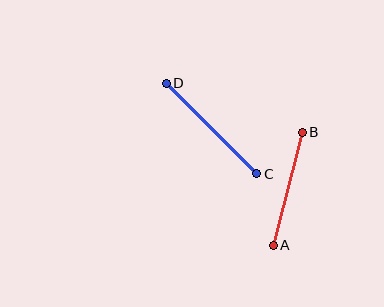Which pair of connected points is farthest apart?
Points C and D are farthest apart.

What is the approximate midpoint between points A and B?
The midpoint is at approximately (288, 189) pixels.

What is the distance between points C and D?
The distance is approximately 128 pixels.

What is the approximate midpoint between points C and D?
The midpoint is at approximately (212, 129) pixels.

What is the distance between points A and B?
The distance is approximately 117 pixels.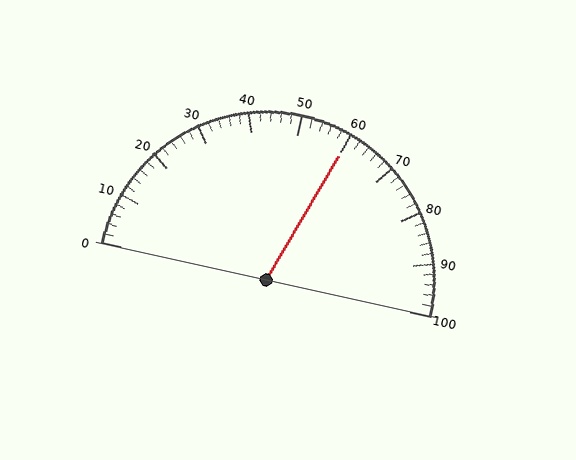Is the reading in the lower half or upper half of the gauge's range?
The reading is in the upper half of the range (0 to 100).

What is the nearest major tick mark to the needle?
The nearest major tick mark is 60.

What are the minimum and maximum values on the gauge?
The gauge ranges from 0 to 100.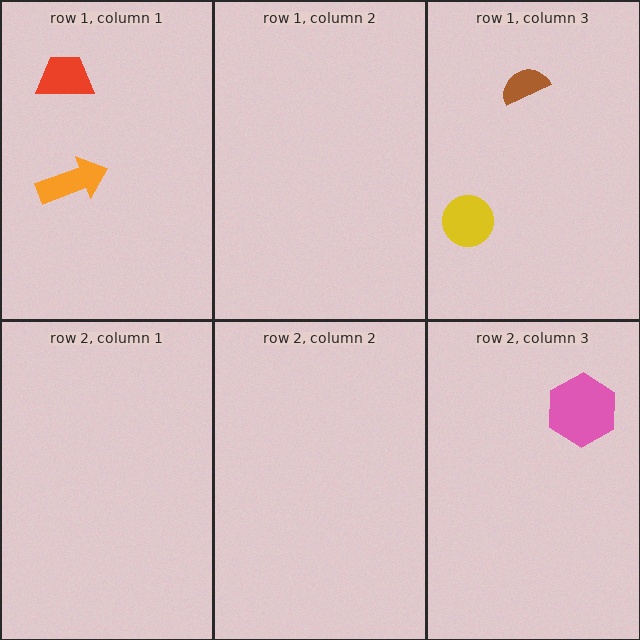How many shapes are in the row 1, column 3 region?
2.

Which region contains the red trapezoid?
The row 1, column 1 region.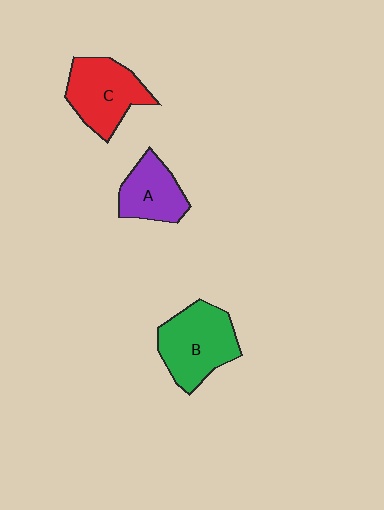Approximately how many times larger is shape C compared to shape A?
Approximately 1.3 times.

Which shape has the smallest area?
Shape A (purple).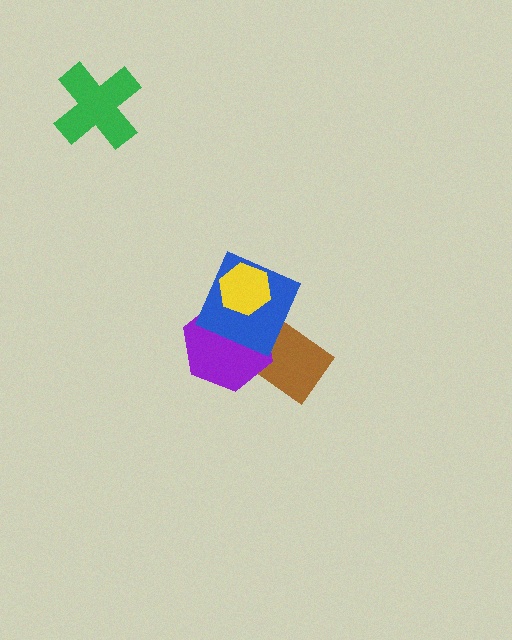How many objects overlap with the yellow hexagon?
2 objects overlap with the yellow hexagon.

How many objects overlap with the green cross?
0 objects overlap with the green cross.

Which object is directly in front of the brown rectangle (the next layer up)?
The purple hexagon is directly in front of the brown rectangle.